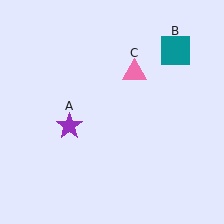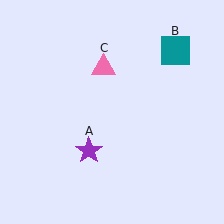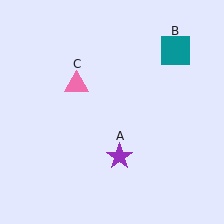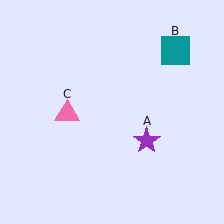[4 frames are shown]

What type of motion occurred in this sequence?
The purple star (object A), pink triangle (object C) rotated counterclockwise around the center of the scene.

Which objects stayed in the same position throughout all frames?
Teal square (object B) remained stationary.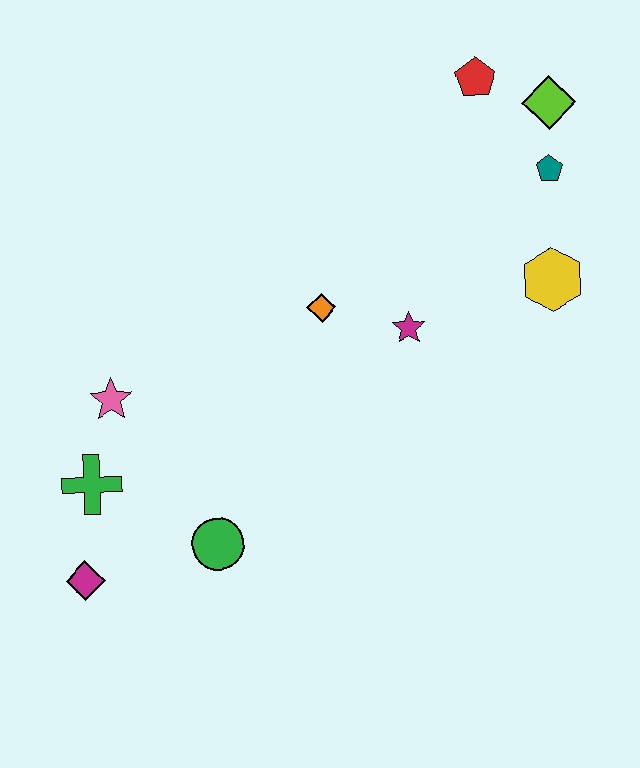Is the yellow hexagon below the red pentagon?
Yes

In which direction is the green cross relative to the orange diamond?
The green cross is to the left of the orange diamond.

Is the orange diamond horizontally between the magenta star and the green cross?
Yes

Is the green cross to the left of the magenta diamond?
No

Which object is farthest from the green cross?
The lime diamond is farthest from the green cross.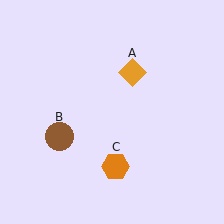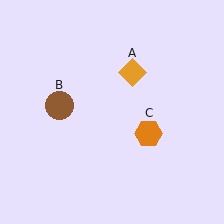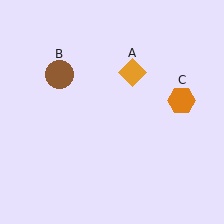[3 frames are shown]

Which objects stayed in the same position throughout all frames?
Orange diamond (object A) remained stationary.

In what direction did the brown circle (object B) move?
The brown circle (object B) moved up.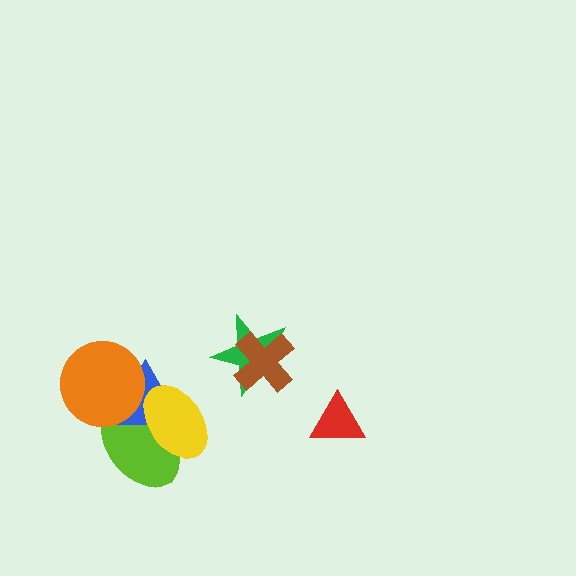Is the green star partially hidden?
Yes, it is partially covered by another shape.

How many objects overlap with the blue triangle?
3 objects overlap with the blue triangle.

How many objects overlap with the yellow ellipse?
2 objects overlap with the yellow ellipse.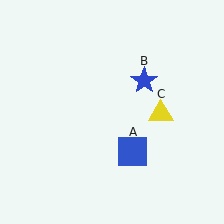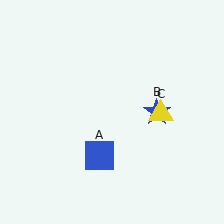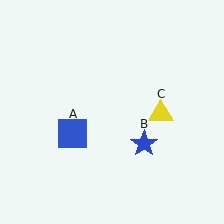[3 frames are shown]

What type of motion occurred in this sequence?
The blue square (object A), blue star (object B) rotated clockwise around the center of the scene.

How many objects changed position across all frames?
2 objects changed position: blue square (object A), blue star (object B).